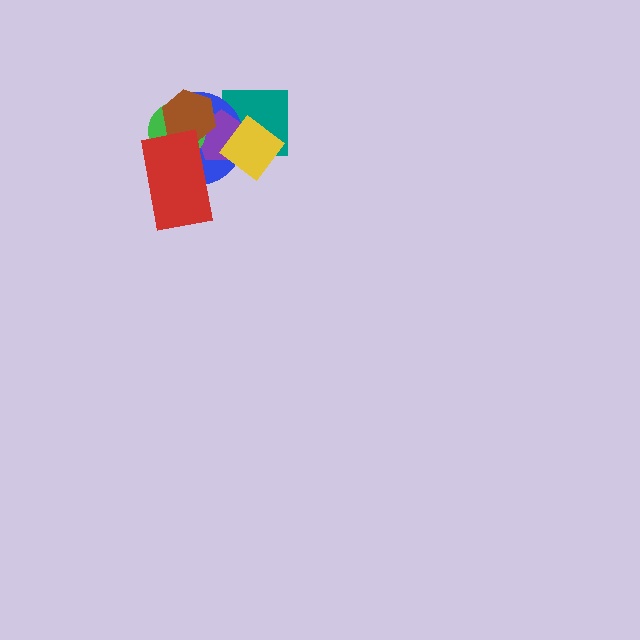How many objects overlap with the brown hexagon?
4 objects overlap with the brown hexagon.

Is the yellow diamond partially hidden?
No, no other shape covers it.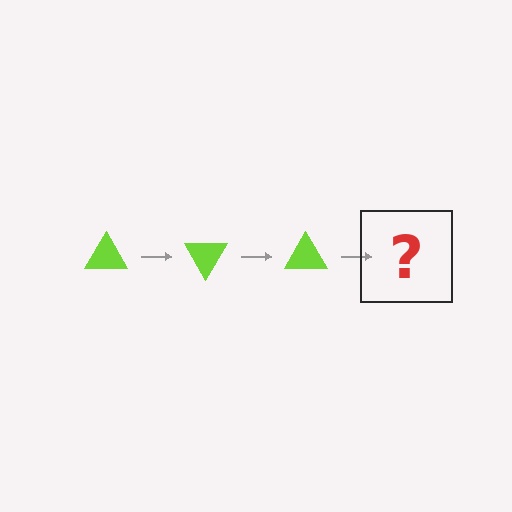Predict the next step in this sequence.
The next step is a lime triangle rotated 180 degrees.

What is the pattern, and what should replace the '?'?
The pattern is that the triangle rotates 60 degrees each step. The '?' should be a lime triangle rotated 180 degrees.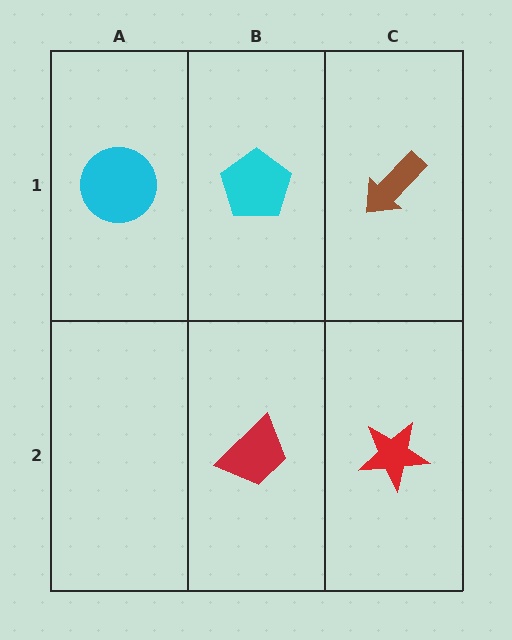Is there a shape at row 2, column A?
No, that cell is empty.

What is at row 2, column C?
A red star.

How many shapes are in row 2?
2 shapes.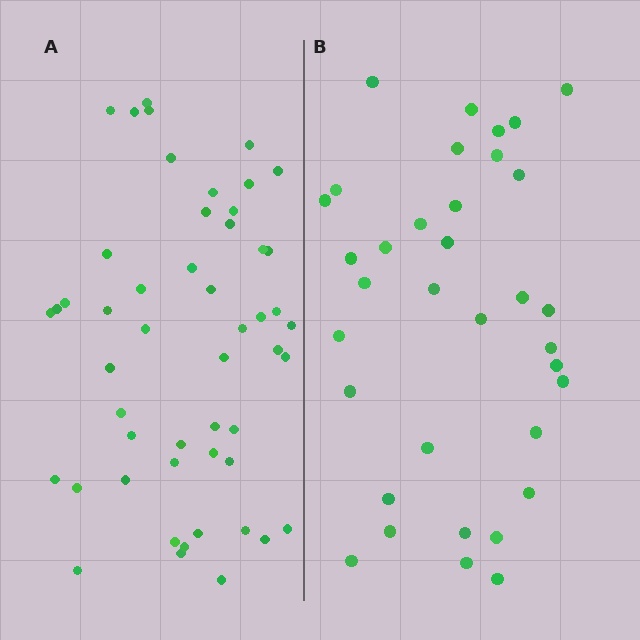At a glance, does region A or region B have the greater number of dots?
Region A (the left region) has more dots.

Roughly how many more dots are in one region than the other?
Region A has approximately 15 more dots than region B.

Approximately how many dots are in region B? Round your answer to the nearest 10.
About 40 dots. (The exact count is 35, which rounds to 40.)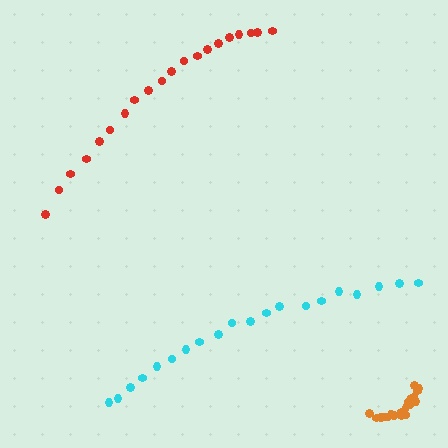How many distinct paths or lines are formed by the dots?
There are 3 distinct paths.